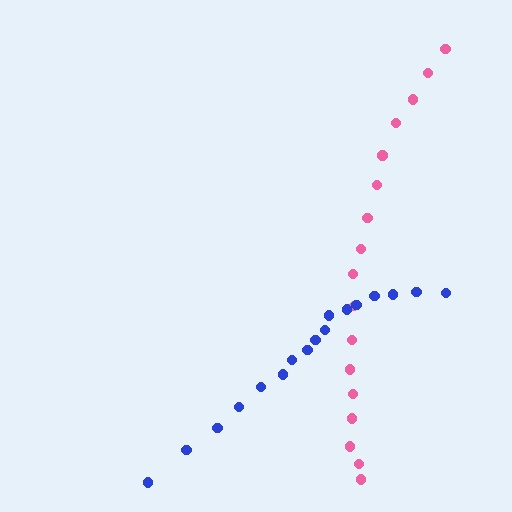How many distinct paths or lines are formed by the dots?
There are 2 distinct paths.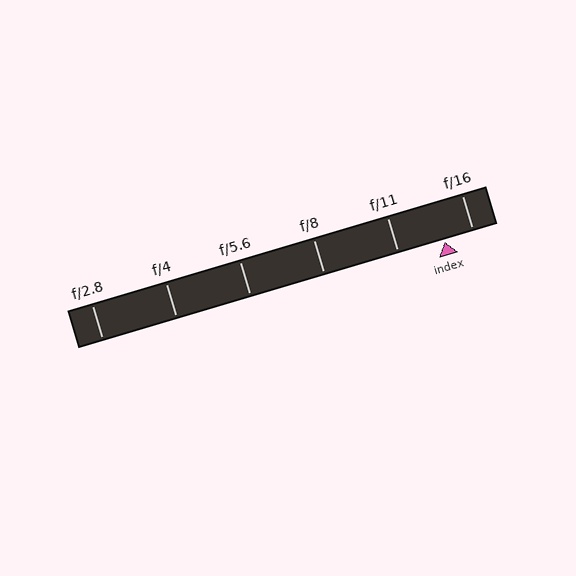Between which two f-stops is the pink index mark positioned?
The index mark is between f/11 and f/16.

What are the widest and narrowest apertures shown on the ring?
The widest aperture shown is f/2.8 and the narrowest is f/16.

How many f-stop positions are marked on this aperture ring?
There are 6 f-stop positions marked.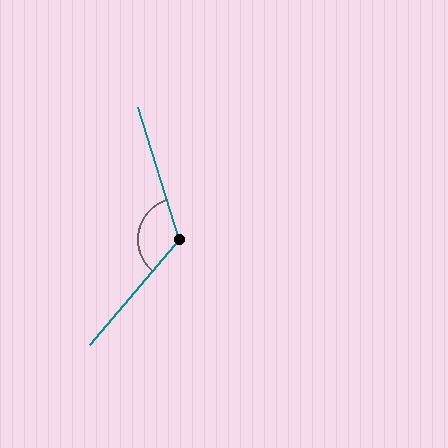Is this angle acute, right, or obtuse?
It is obtuse.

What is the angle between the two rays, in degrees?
Approximately 123 degrees.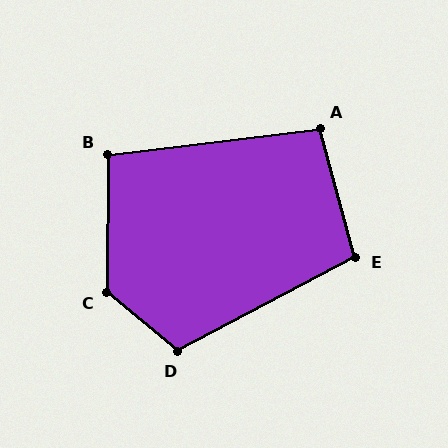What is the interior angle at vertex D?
Approximately 112 degrees (obtuse).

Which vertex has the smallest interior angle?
B, at approximately 97 degrees.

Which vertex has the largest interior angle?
C, at approximately 130 degrees.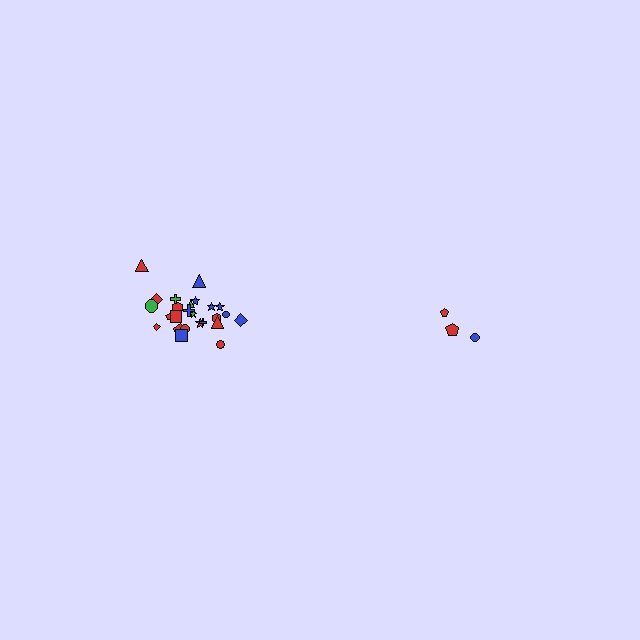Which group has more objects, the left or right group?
The left group.